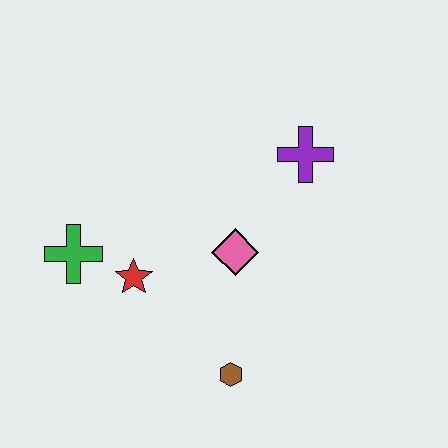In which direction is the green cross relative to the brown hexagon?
The green cross is to the left of the brown hexagon.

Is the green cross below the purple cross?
Yes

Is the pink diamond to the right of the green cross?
Yes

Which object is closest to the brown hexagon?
The pink diamond is closest to the brown hexagon.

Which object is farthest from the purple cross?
The green cross is farthest from the purple cross.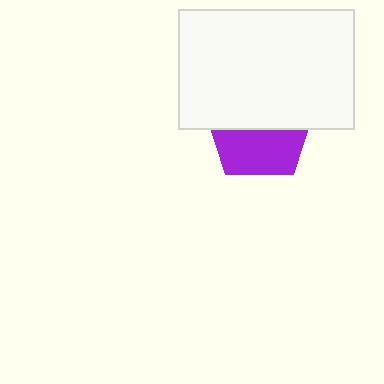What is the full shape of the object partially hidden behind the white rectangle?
The partially hidden object is a purple pentagon.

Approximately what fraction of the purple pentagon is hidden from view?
Roughly 53% of the purple pentagon is hidden behind the white rectangle.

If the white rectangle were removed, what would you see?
You would see the complete purple pentagon.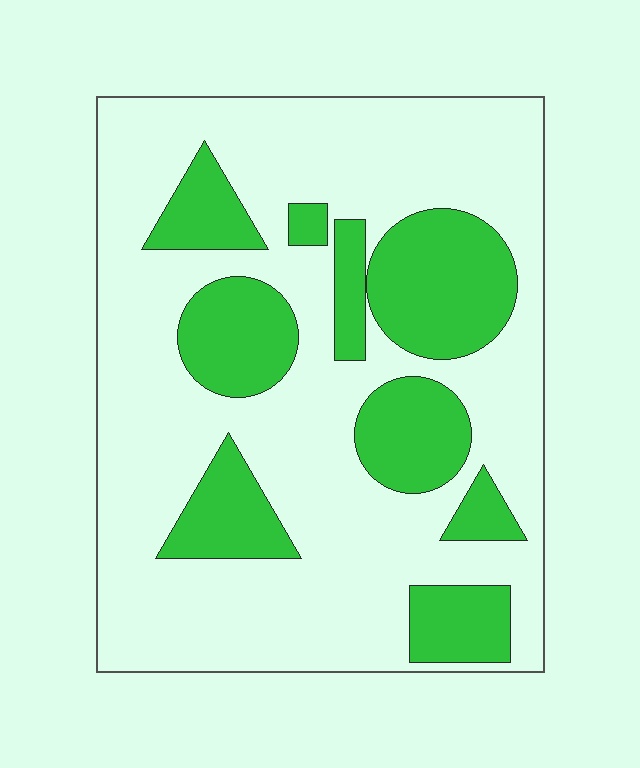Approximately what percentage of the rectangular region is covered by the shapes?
Approximately 30%.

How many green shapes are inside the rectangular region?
9.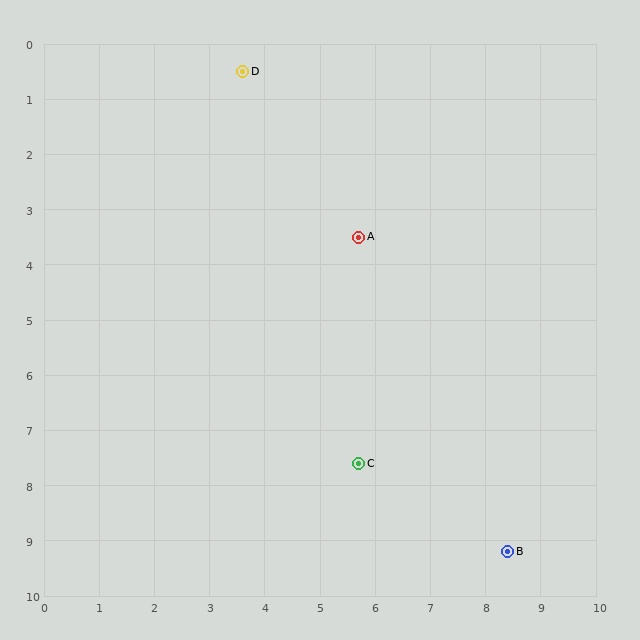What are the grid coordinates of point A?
Point A is at approximately (5.7, 3.5).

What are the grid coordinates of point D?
Point D is at approximately (3.6, 0.5).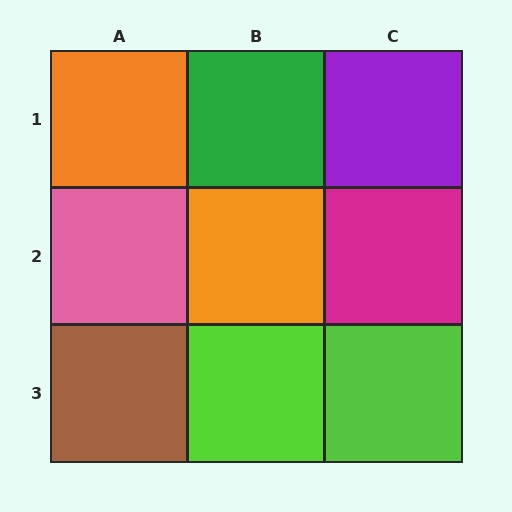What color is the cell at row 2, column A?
Pink.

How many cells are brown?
1 cell is brown.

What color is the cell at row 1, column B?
Green.